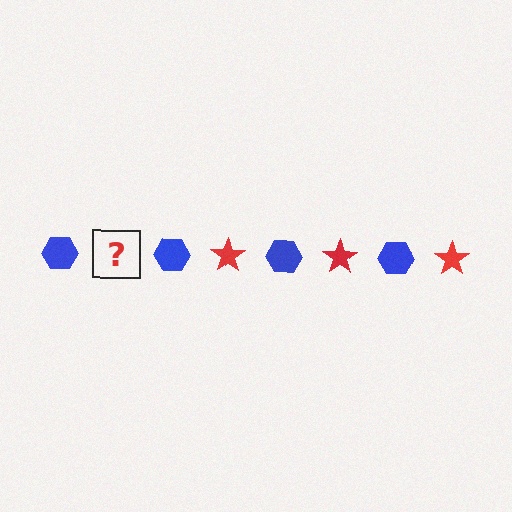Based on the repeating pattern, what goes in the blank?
The blank should be a red star.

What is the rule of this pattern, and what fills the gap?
The rule is that the pattern alternates between blue hexagon and red star. The gap should be filled with a red star.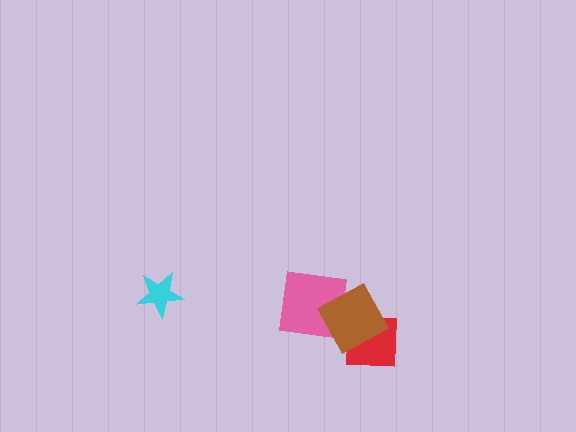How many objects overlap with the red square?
1 object overlaps with the red square.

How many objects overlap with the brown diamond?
2 objects overlap with the brown diamond.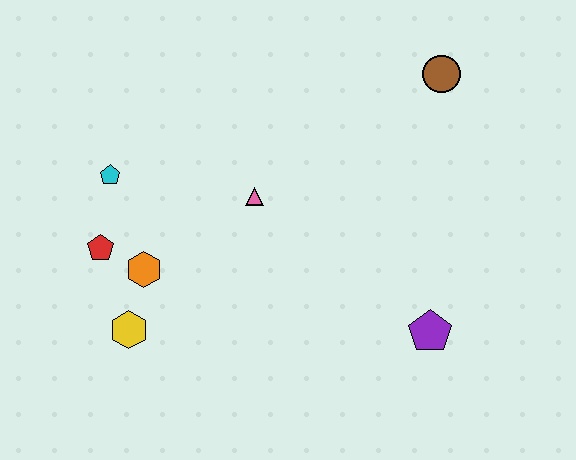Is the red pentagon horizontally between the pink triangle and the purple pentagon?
No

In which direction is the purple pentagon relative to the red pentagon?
The purple pentagon is to the right of the red pentagon.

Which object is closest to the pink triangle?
The orange hexagon is closest to the pink triangle.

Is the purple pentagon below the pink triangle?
Yes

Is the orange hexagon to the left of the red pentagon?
No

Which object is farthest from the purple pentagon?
The cyan pentagon is farthest from the purple pentagon.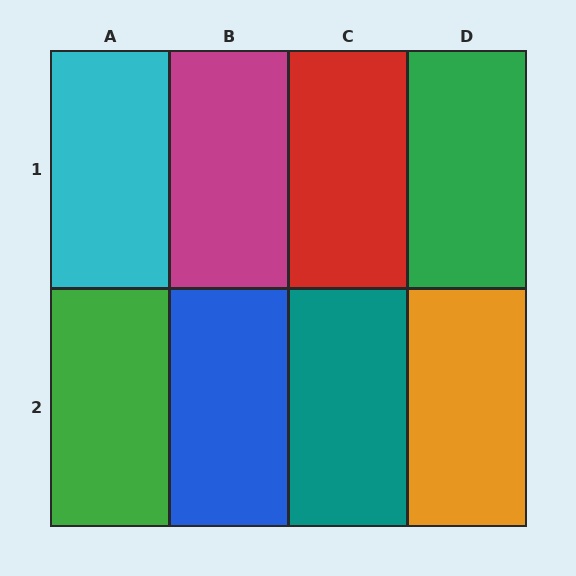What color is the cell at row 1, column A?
Cyan.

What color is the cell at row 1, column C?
Red.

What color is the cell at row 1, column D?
Green.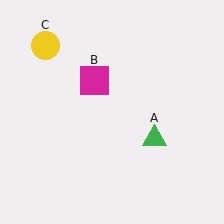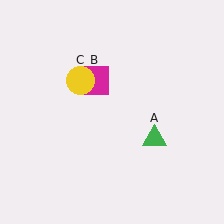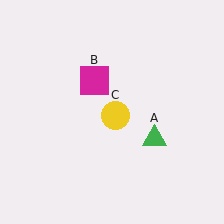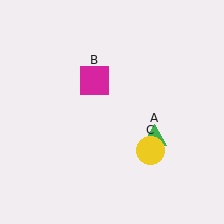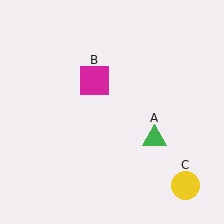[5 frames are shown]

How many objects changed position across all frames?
1 object changed position: yellow circle (object C).